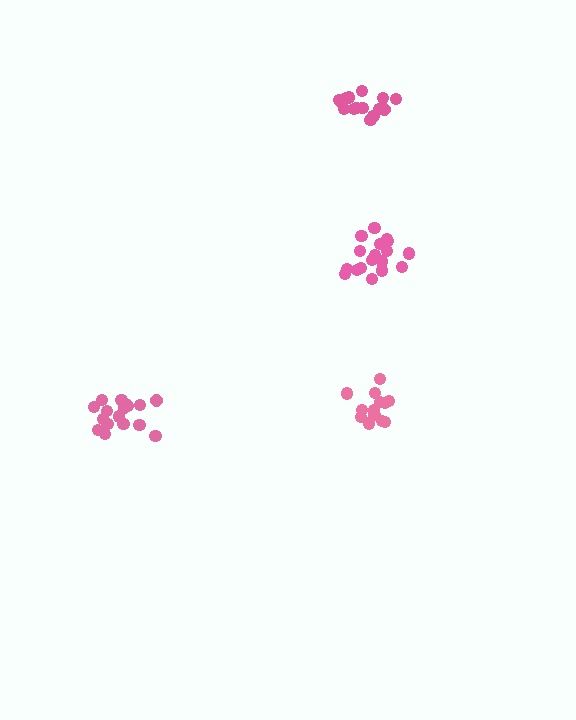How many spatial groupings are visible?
There are 4 spatial groupings.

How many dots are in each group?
Group 1: 13 dots, Group 2: 15 dots, Group 3: 18 dots, Group 4: 17 dots (63 total).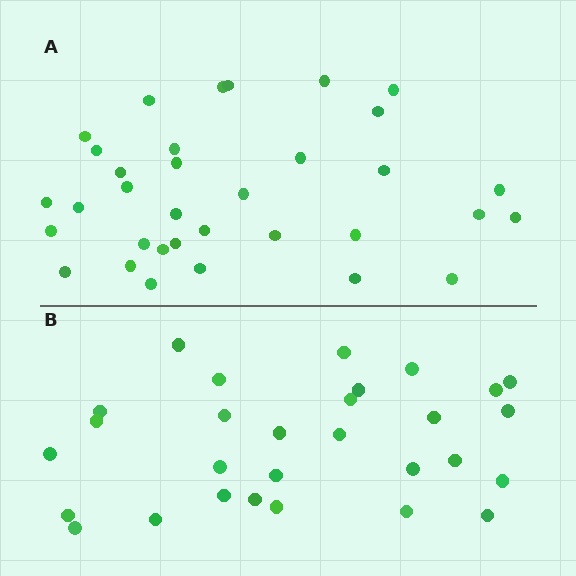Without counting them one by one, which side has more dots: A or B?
Region A (the top region) has more dots.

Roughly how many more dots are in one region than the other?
Region A has about 5 more dots than region B.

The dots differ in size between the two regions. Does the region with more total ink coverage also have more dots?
No. Region B has more total ink coverage because its dots are larger, but region A actually contains more individual dots. Total area can be misleading — the number of items is what matters here.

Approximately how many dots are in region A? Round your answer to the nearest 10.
About 30 dots. (The exact count is 34, which rounds to 30.)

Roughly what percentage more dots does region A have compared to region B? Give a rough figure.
About 15% more.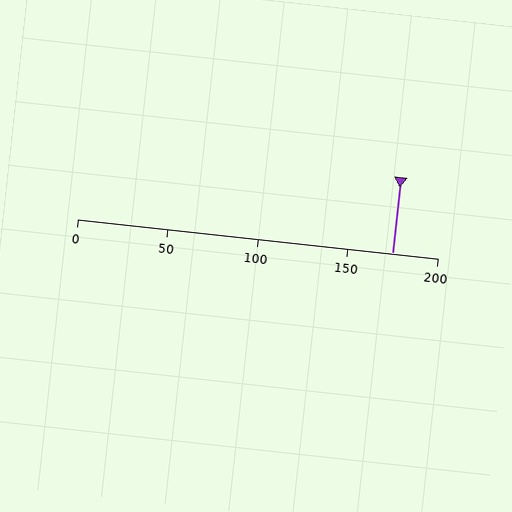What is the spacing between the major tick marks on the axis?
The major ticks are spaced 50 apart.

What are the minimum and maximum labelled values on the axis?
The axis runs from 0 to 200.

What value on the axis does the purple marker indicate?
The marker indicates approximately 175.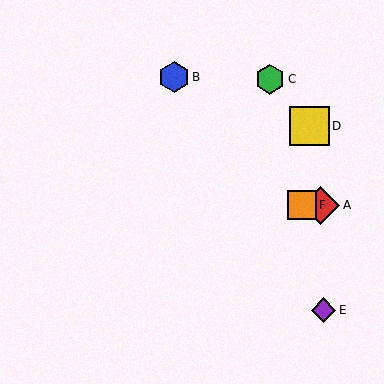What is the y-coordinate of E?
Object E is at y≈310.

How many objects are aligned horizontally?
2 objects (A, F) are aligned horizontally.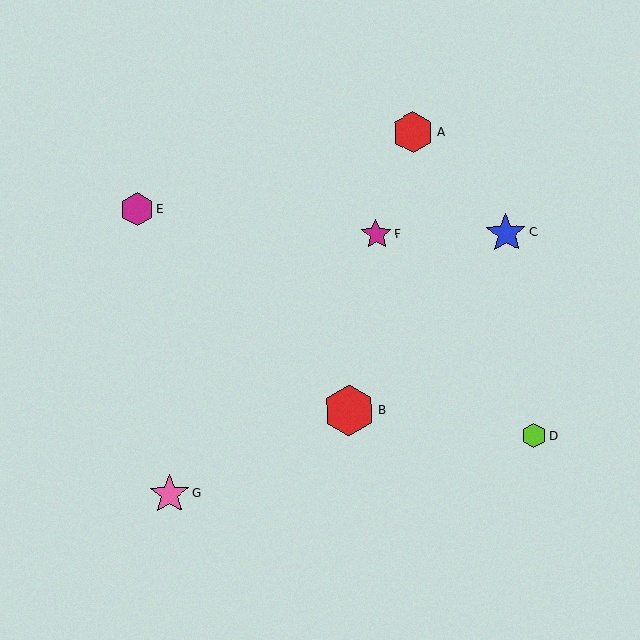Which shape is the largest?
The red hexagon (labeled B) is the largest.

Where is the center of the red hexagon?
The center of the red hexagon is at (349, 411).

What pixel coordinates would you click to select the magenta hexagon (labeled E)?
Click at (137, 209) to select the magenta hexagon E.